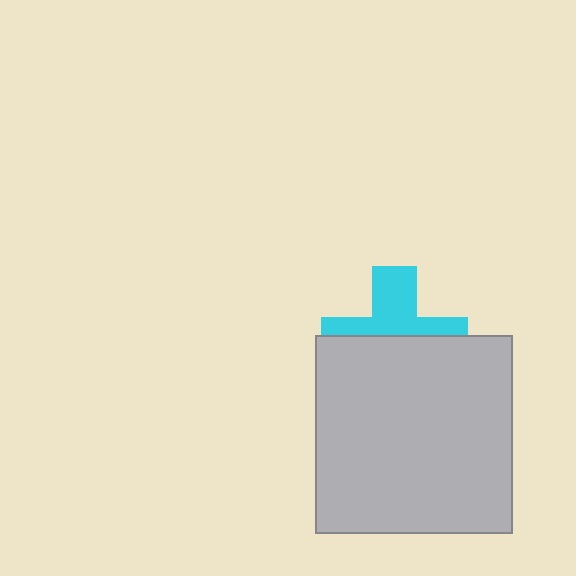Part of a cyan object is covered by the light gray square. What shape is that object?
It is a cross.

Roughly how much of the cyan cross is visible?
A small part of it is visible (roughly 45%).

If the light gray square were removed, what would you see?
You would see the complete cyan cross.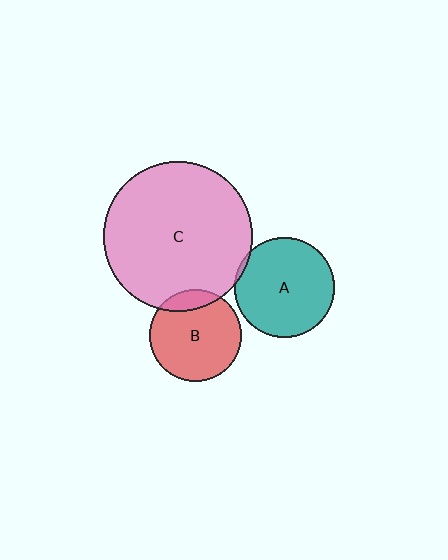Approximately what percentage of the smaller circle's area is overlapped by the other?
Approximately 15%.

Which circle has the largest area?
Circle C (pink).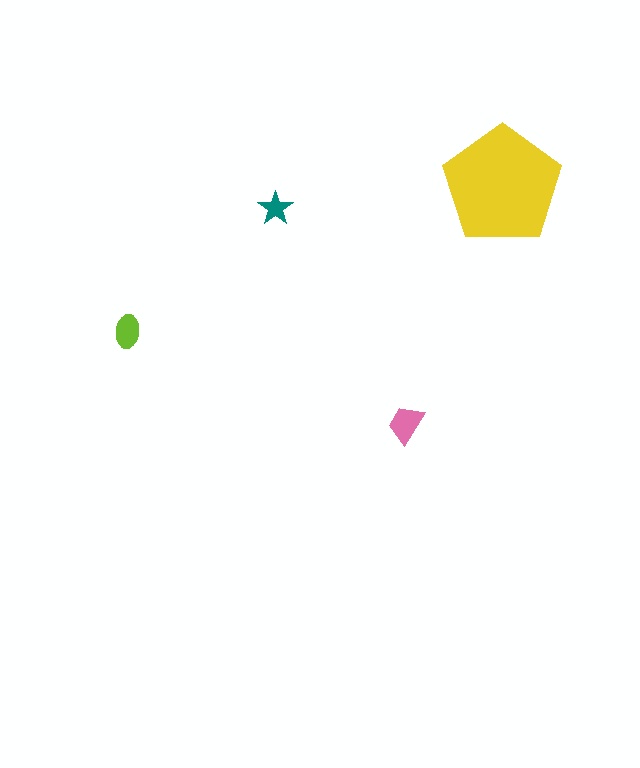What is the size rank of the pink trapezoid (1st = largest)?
2nd.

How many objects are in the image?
There are 4 objects in the image.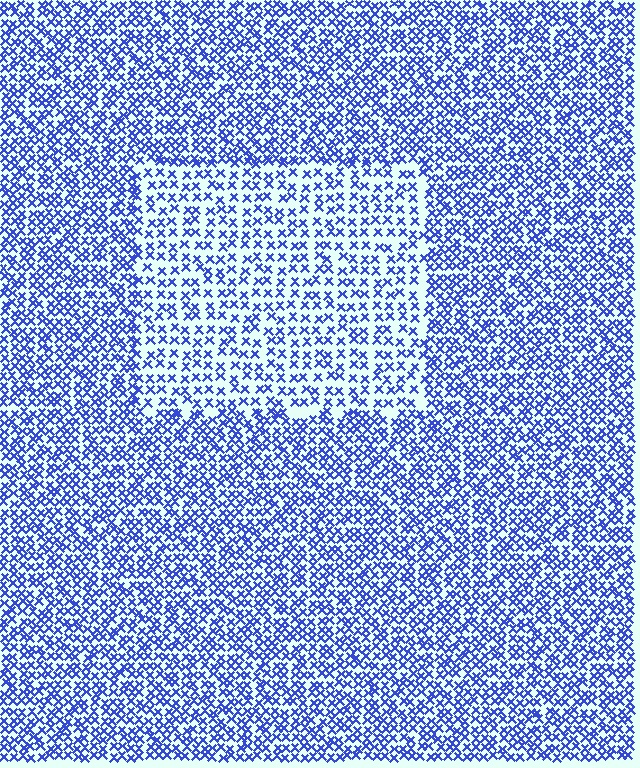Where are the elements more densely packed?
The elements are more densely packed outside the rectangle boundary.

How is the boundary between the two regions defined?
The boundary is defined by a change in element density (approximately 1.7x ratio). All elements are the same color, size, and shape.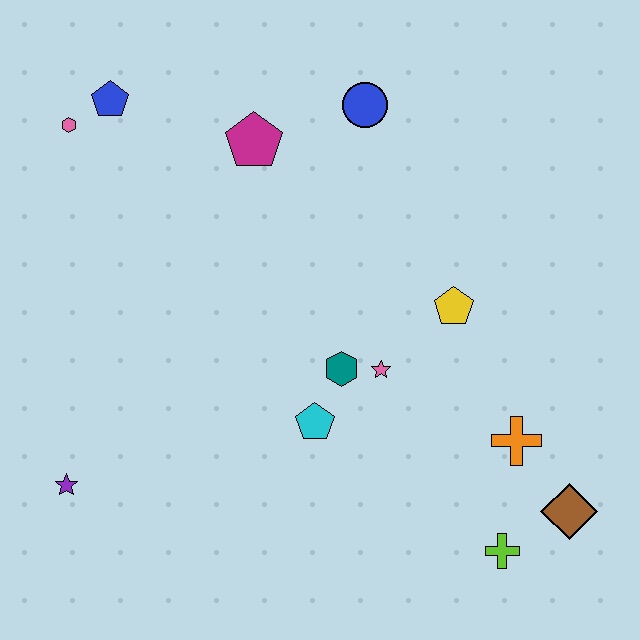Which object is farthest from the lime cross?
The pink hexagon is farthest from the lime cross.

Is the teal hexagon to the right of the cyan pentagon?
Yes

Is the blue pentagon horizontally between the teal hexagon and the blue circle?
No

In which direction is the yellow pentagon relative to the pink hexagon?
The yellow pentagon is to the right of the pink hexagon.